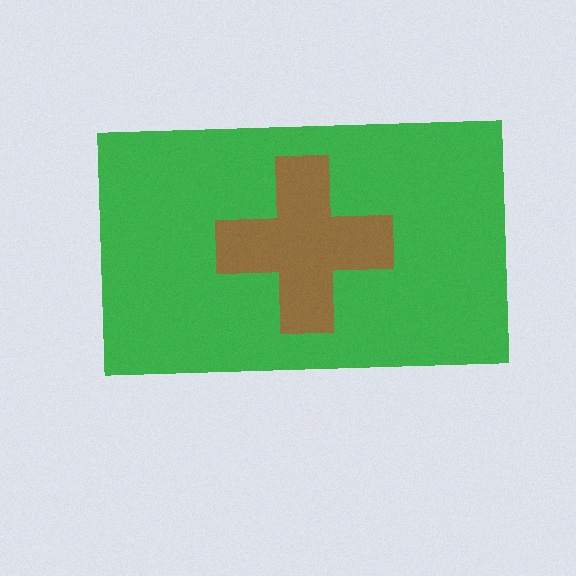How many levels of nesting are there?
2.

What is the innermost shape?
The brown cross.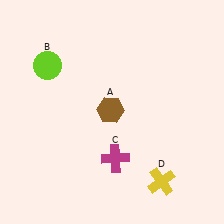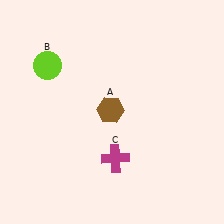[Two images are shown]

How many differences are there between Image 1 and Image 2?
There is 1 difference between the two images.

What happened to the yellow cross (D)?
The yellow cross (D) was removed in Image 2. It was in the bottom-right area of Image 1.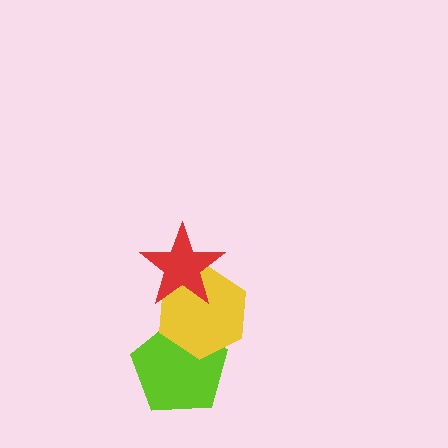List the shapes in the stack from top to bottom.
From top to bottom: the red star, the yellow hexagon, the lime pentagon.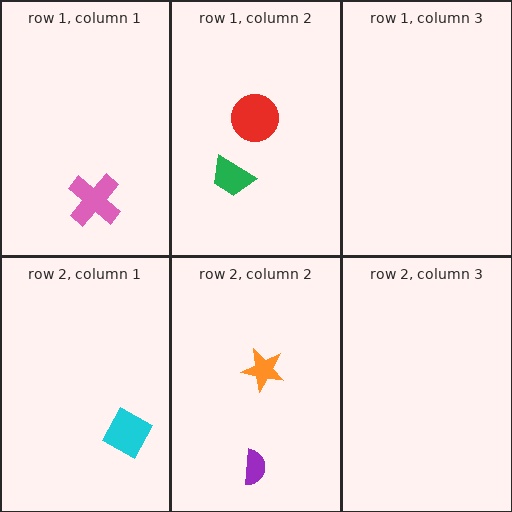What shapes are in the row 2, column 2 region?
The purple semicircle, the orange star.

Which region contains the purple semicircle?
The row 2, column 2 region.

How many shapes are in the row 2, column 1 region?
1.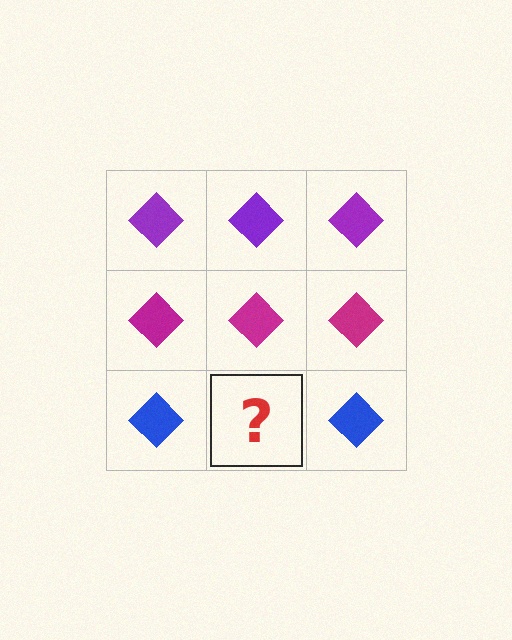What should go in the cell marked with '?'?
The missing cell should contain a blue diamond.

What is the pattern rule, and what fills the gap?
The rule is that each row has a consistent color. The gap should be filled with a blue diamond.